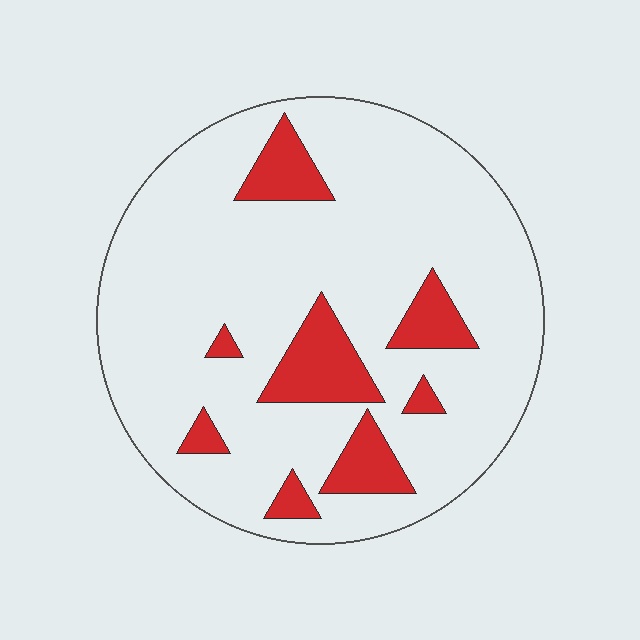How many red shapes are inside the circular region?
8.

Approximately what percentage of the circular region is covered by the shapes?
Approximately 15%.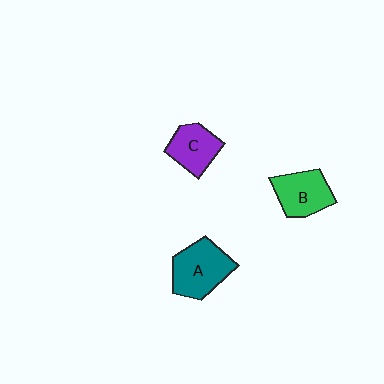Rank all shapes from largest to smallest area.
From largest to smallest: A (teal), B (green), C (purple).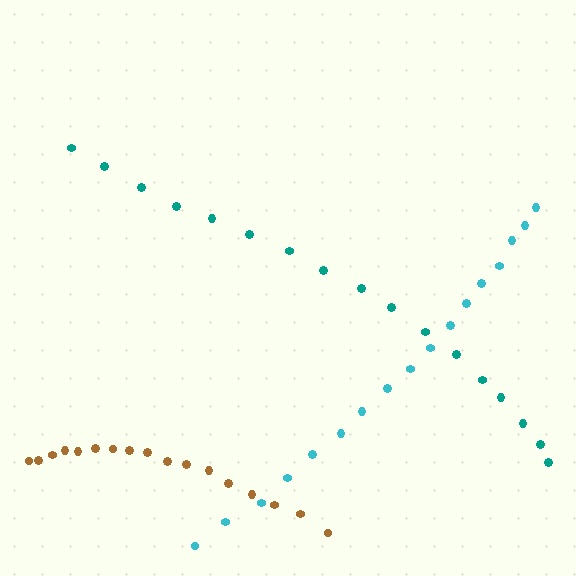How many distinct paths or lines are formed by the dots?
There are 3 distinct paths.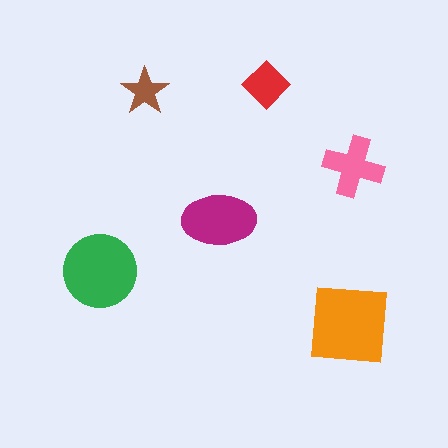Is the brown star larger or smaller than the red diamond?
Smaller.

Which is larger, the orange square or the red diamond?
The orange square.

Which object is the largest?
The orange square.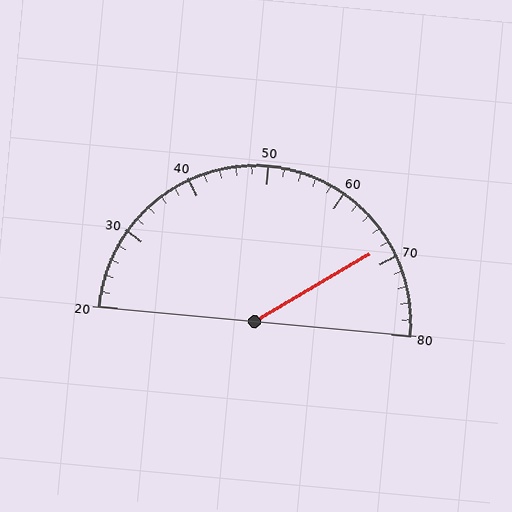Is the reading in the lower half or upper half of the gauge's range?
The reading is in the upper half of the range (20 to 80).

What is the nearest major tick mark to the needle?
The nearest major tick mark is 70.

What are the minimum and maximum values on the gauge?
The gauge ranges from 20 to 80.